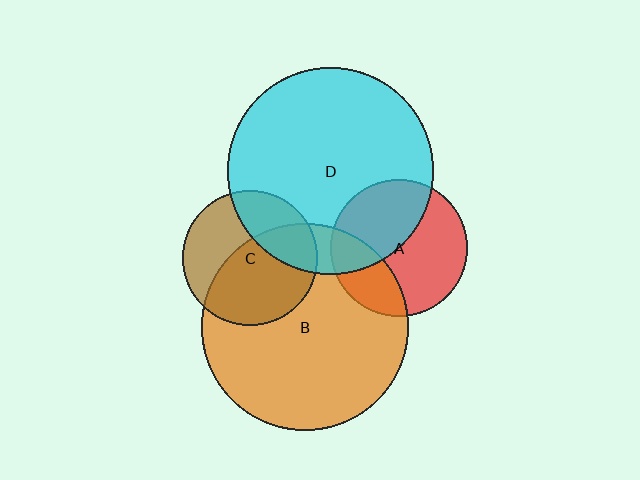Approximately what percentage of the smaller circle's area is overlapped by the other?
Approximately 30%.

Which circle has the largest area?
Circle B (orange).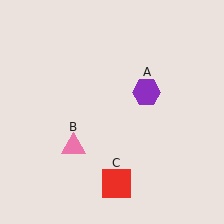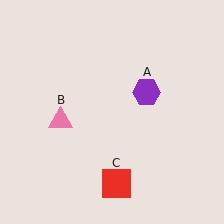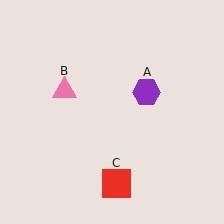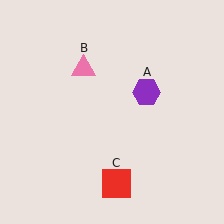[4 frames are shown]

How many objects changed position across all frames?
1 object changed position: pink triangle (object B).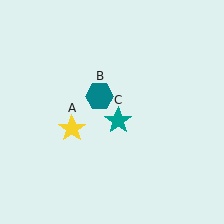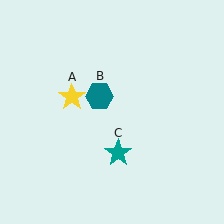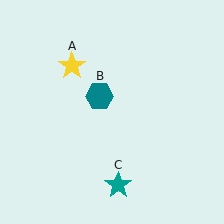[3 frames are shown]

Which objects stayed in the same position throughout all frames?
Teal hexagon (object B) remained stationary.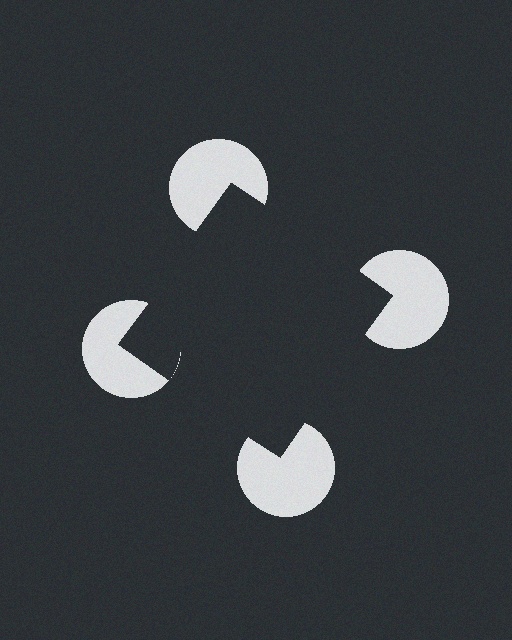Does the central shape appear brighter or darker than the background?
It typically appears slightly darker than the background, even though no actual brightness change is drawn.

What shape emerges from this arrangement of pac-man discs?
An illusory square — its edges are inferred from the aligned wedge cuts in the pac-man discs, not physically drawn.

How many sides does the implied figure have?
4 sides.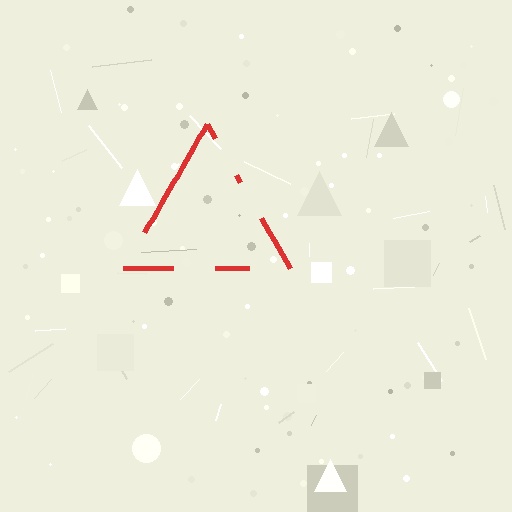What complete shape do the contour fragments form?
The contour fragments form a triangle.